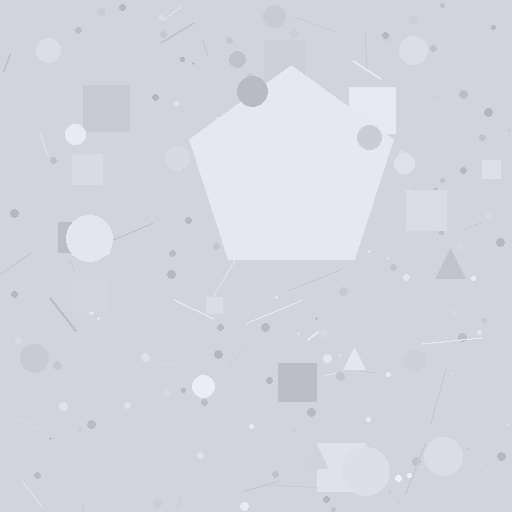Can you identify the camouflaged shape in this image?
The camouflaged shape is a pentagon.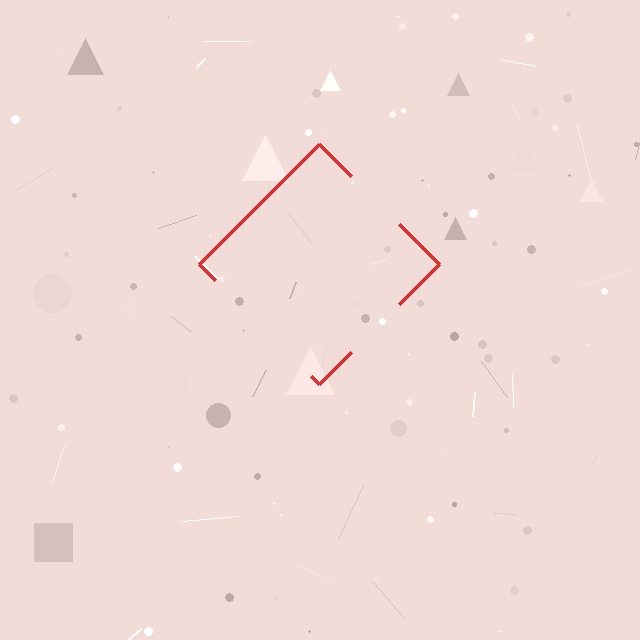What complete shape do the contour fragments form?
The contour fragments form a diamond.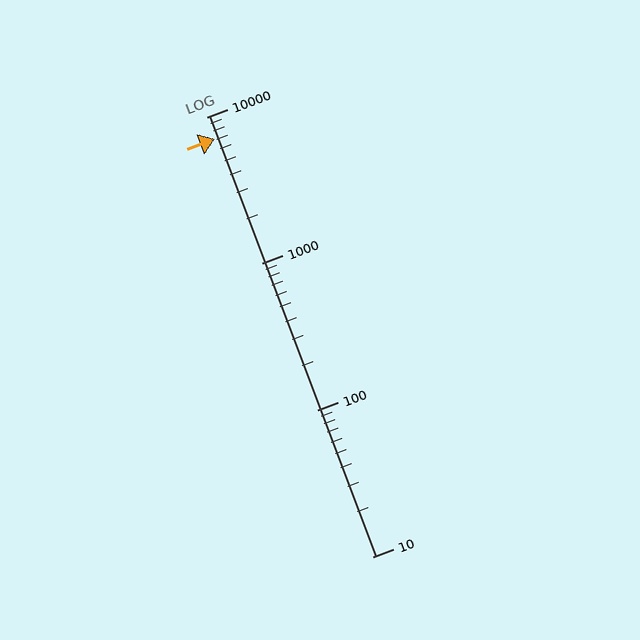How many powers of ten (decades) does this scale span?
The scale spans 3 decades, from 10 to 10000.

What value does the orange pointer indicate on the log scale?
The pointer indicates approximately 7100.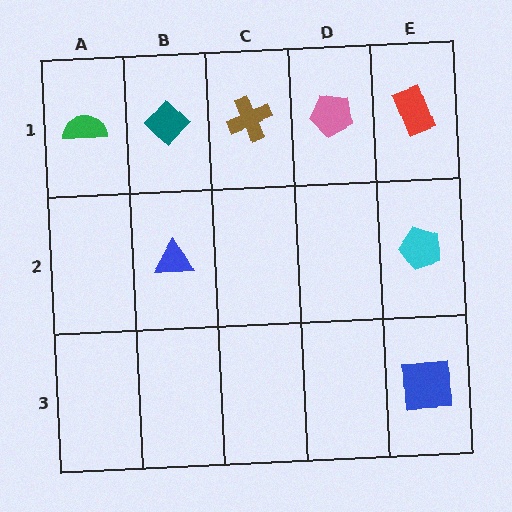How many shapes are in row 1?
5 shapes.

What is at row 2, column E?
A cyan pentagon.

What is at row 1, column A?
A green semicircle.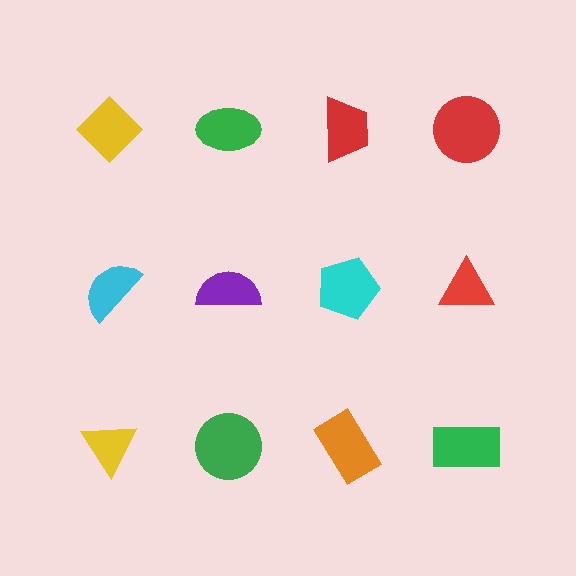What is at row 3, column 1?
A yellow triangle.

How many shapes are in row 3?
4 shapes.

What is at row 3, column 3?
An orange rectangle.